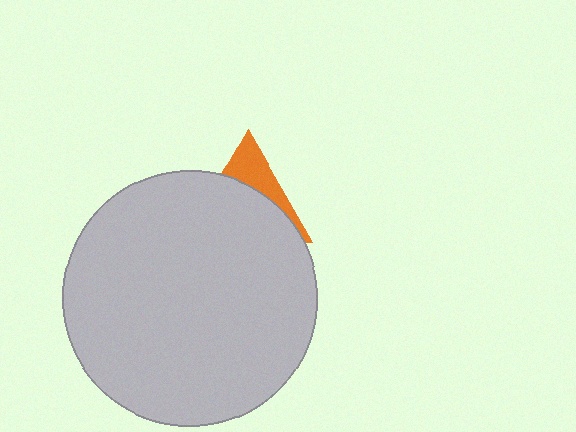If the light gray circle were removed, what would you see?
You would see the complete orange triangle.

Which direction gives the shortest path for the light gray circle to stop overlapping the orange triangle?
Moving down gives the shortest separation.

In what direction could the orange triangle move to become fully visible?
The orange triangle could move up. That would shift it out from behind the light gray circle entirely.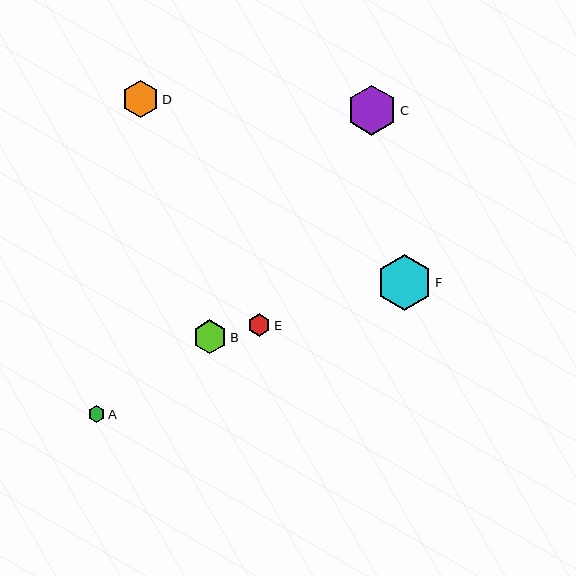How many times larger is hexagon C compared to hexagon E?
Hexagon C is approximately 2.2 times the size of hexagon E.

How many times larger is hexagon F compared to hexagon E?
Hexagon F is approximately 2.4 times the size of hexagon E.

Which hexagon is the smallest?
Hexagon A is the smallest with a size of approximately 17 pixels.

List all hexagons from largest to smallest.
From largest to smallest: F, C, D, B, E, A.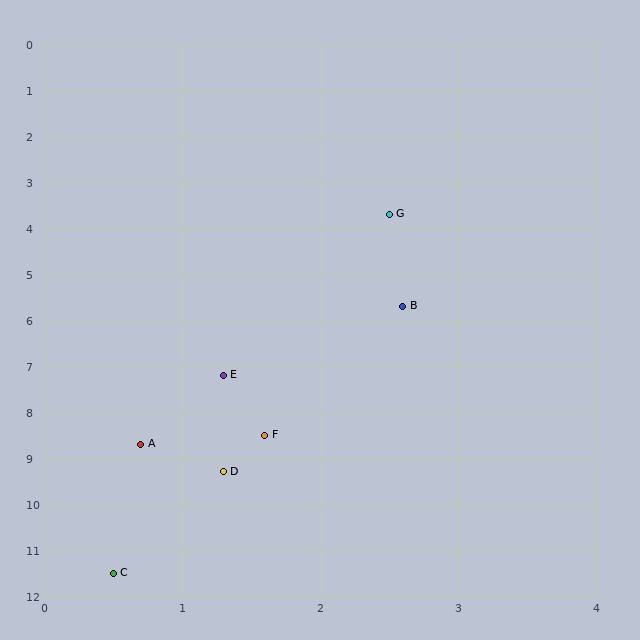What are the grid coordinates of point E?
Point E is at approximately (1.3, 7.2).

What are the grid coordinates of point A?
Point A is at approximately (0.7, 8.7).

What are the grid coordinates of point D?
Point D is at approximately (1.3, 9.3).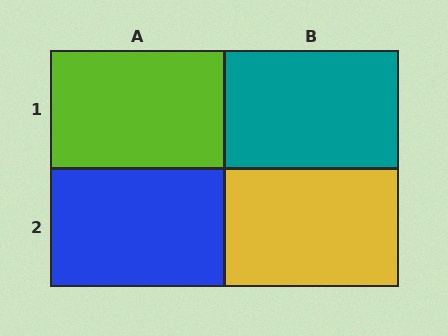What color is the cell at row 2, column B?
Yellow.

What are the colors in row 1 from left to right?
Lime, teal.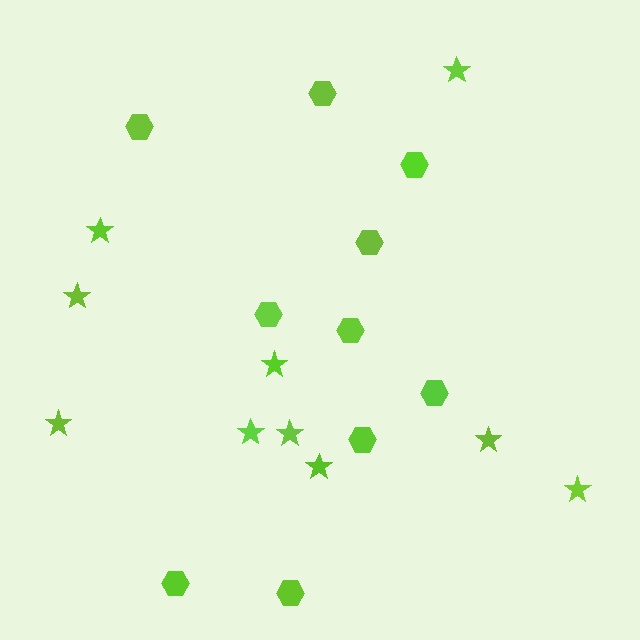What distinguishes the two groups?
There are 2 groups: one group of hexagons (10) and one group of stars (10).